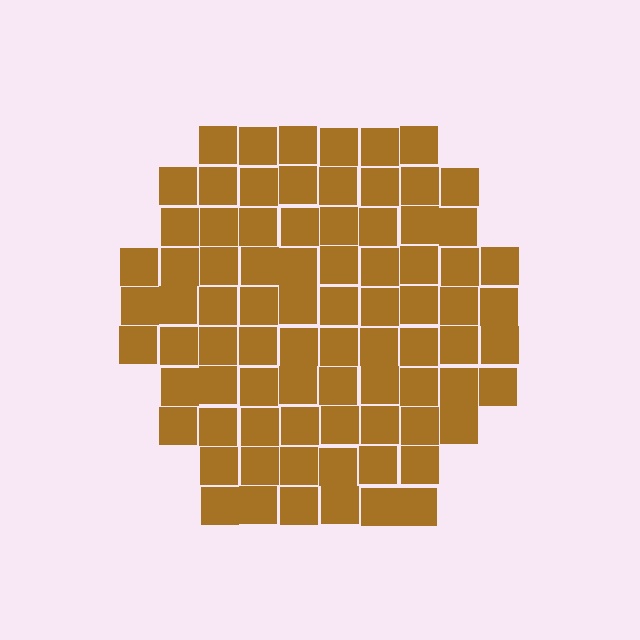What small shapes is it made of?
It is made of small squares.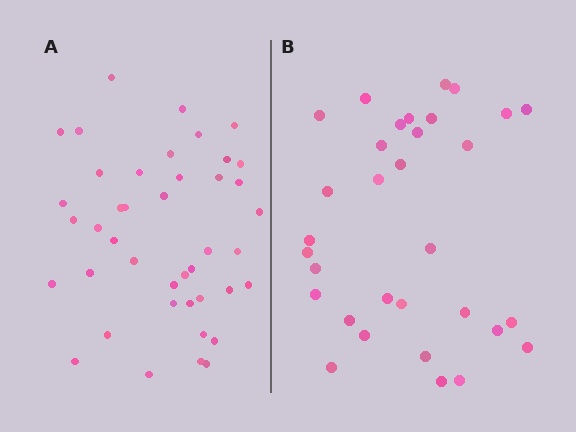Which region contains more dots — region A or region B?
Region A (the left region) has more dots.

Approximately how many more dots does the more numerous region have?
Region A has roughly 10 or so more dots than region B.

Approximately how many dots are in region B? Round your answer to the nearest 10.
About 30 dots. (The exact count is 32, which rounds to 30.)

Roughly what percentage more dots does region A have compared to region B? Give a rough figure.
About 30% more.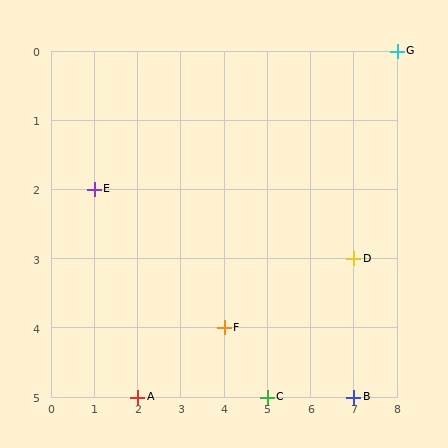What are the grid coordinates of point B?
Point B is at grid coordinates (7, 5).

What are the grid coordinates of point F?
Point F is at grid coordinates (4, 4).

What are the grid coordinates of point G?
Point G is at grid coordinates (8, 0).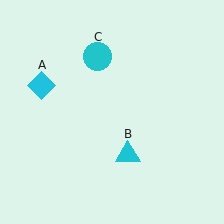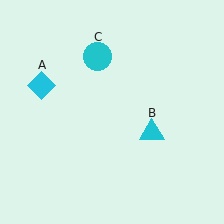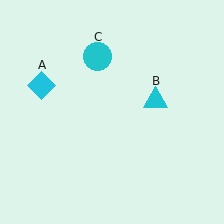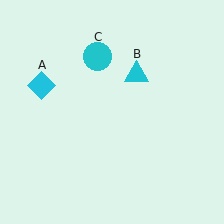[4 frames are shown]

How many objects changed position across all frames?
1 object changed position: cyan triangle (object B).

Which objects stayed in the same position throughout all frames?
Cyan diamond (object A) and cyan circle (object C) remained stationary.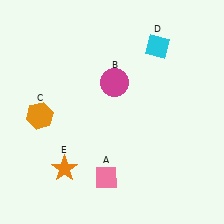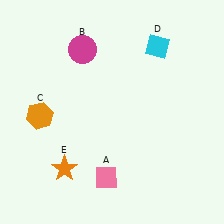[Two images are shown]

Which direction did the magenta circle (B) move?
The magenta circle (B) moved up.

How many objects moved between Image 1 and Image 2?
1 object moved between the two images.